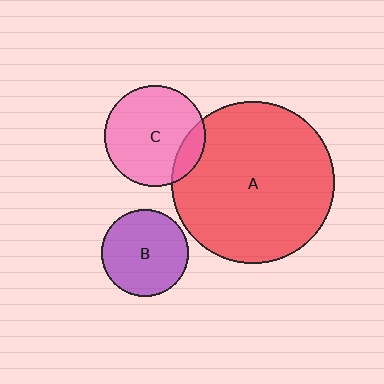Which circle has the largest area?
Circle A (red).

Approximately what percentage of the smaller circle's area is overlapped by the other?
Approximately 15%.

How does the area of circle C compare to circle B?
Approximately 1.3 times.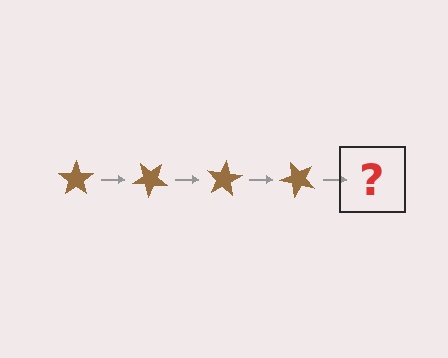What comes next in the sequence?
The next element should be a brown star rotated 160 degrees.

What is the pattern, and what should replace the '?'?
The pattern is that the star rotates 40 degrees each step. The '?' should be a brown star rotated 160 degrees.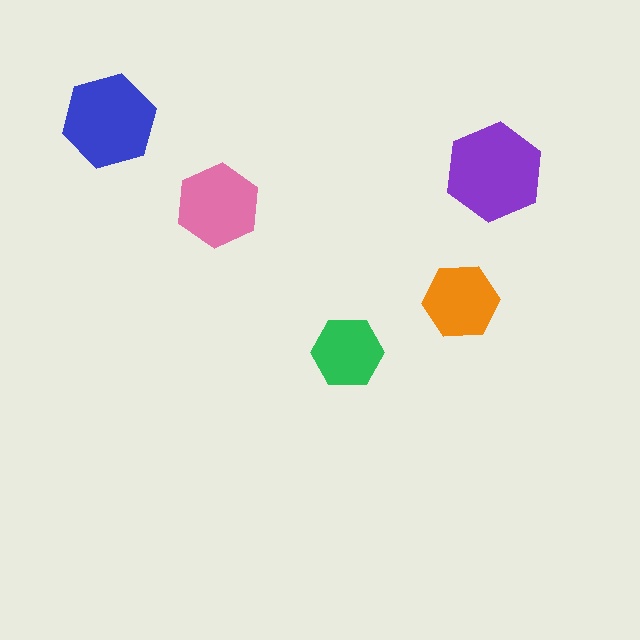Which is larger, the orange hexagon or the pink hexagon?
The pink one.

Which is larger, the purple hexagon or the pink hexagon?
The purple one.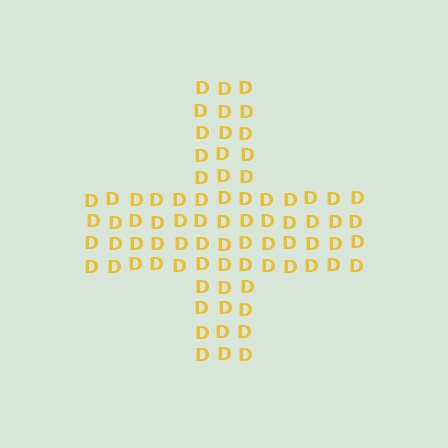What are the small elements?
The small elements are letter D's.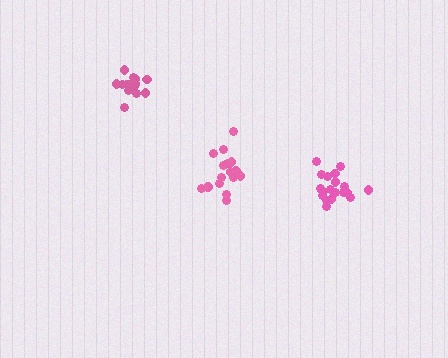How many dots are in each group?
Group 1: 17 dots, Group 2: 14 dots, Group 3: 19 dots (50 total).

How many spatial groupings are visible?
There are 3 spatial groupings.